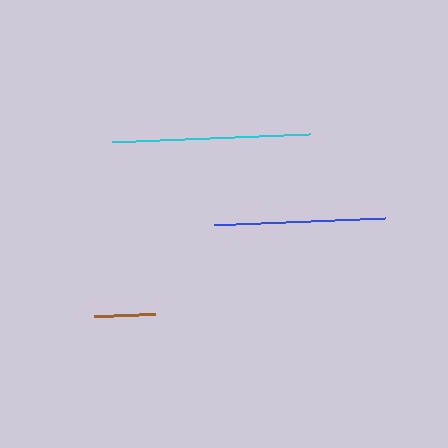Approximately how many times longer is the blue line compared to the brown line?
The blue line is approximately 2.8 times the length of the brown line.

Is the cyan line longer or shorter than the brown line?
The cyan line is longer than the brown line.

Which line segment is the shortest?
The brown line is the shortest at approximately 61 pixels.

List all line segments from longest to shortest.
From longest to shortest: cyan, blue, brown.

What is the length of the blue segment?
The blue segment is approximately 171 pixels long.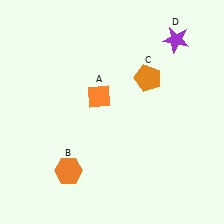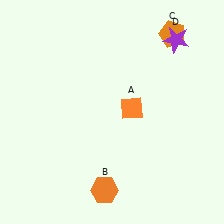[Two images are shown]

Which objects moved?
The objects that moved are: the orange diamond (A), the orange hexagon (B), the orange pentagon (C).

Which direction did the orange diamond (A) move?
The orange diamond (A) moved right.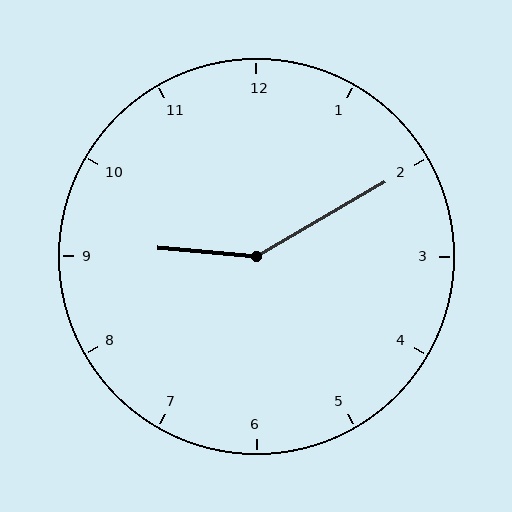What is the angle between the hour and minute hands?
Approximately 145 degrees.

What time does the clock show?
9:10.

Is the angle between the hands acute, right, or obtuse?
It is obtuse.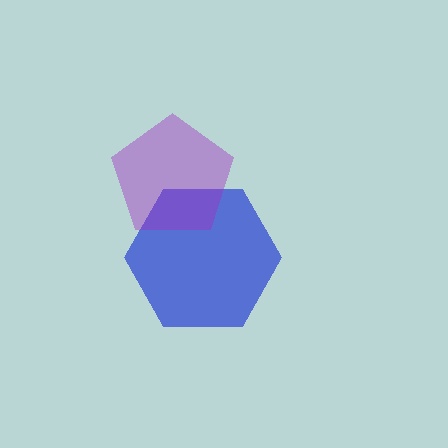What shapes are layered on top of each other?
The layered shapes are: a blue hexagon, a purple pentagon.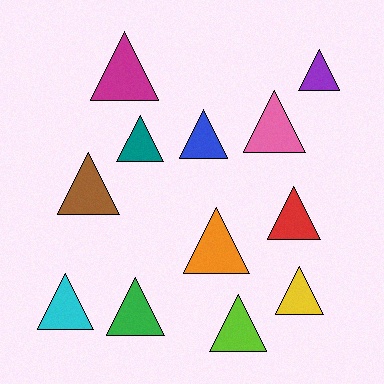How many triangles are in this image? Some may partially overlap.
There are 12 triangles.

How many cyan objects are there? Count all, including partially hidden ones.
There is 1 cyan object.